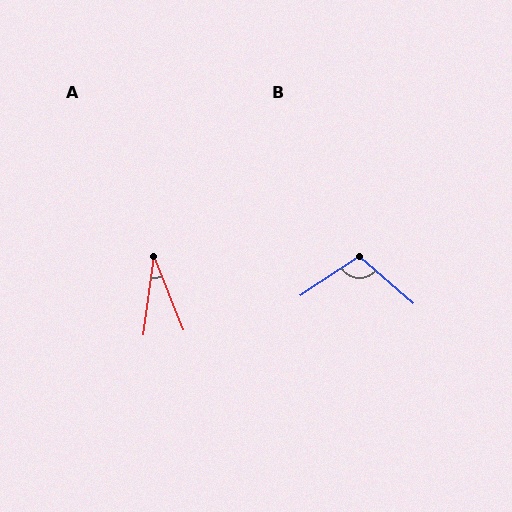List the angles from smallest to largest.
A (30°), B (105°).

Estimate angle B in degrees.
Approximately 105 degrees.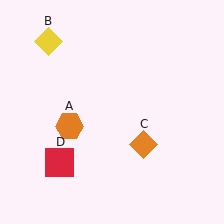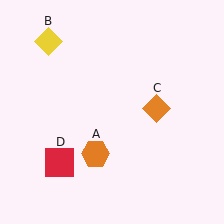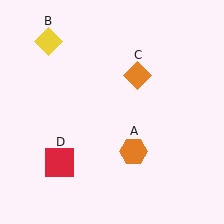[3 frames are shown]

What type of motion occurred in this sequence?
The orange hexagon (object A), orange diamond (object C) rotated counterclockwise around the center of the scene.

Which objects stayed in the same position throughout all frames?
Yellow diamond (object B) and red square (object D) remained stationary.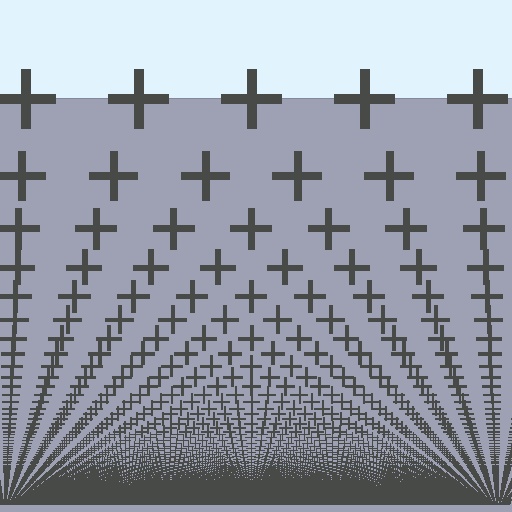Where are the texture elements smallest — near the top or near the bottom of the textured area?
Near the bottom.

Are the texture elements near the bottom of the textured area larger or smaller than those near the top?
Smaller. The gradient is inverted — elements near the bottom are smaller and denser.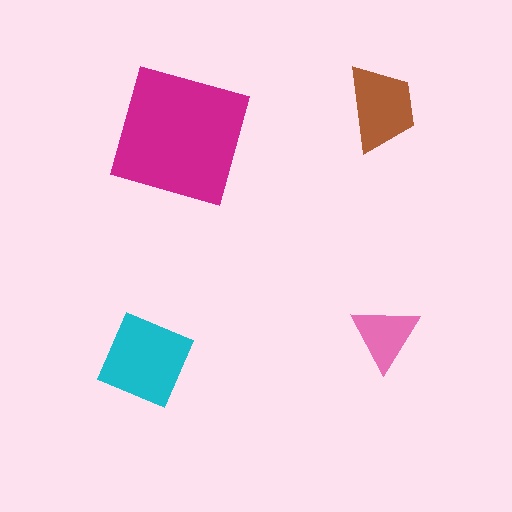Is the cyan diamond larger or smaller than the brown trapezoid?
Larger.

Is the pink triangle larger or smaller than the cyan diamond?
Smaller.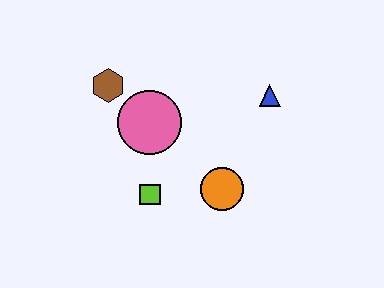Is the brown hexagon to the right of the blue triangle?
No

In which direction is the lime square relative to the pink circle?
The lime square is below the pink circle.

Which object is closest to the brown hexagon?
The pink circle is closest to the brown hexagon.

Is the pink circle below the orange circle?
No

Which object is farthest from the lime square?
The blue triangle is farthest from the lime square.